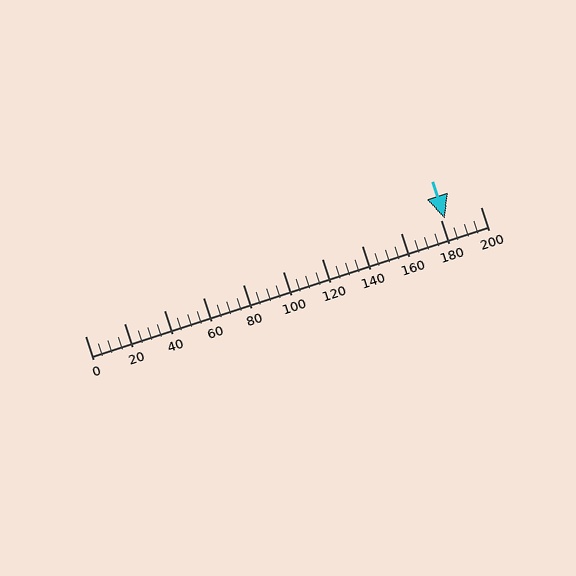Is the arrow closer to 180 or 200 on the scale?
The arrow is closer to 180.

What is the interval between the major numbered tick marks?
The major tick marks are spaced 20 units apart.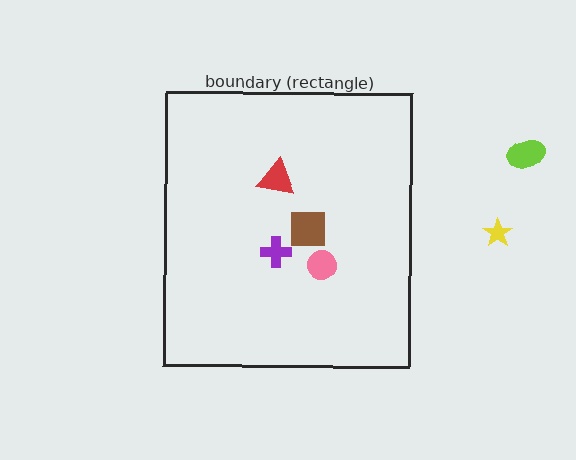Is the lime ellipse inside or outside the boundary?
Outside.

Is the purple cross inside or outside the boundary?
Inside.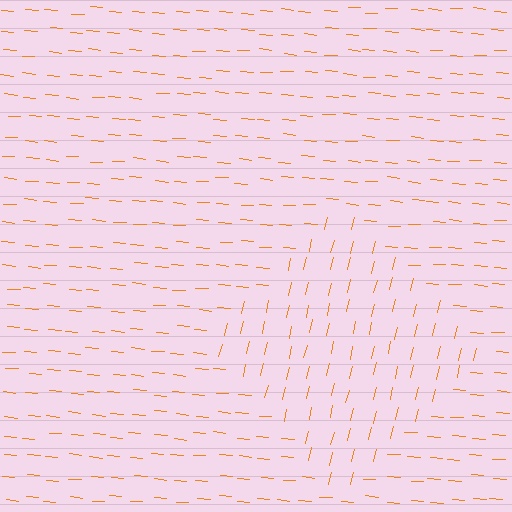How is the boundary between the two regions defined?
The boundary is defined purely by a change in line orientation (approximately 81 degrees difference). All lines are the same color and thickness.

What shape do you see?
I see a diamond.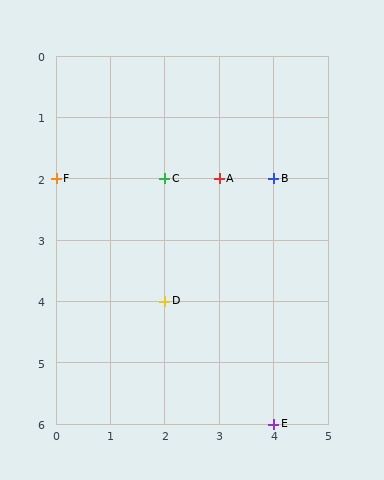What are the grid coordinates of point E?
Point E is at grid coordinates (4, 6).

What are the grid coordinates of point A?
Point A is at grid coordinates (3, 2).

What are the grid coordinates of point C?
Point C is at grid coordinates (2, 2).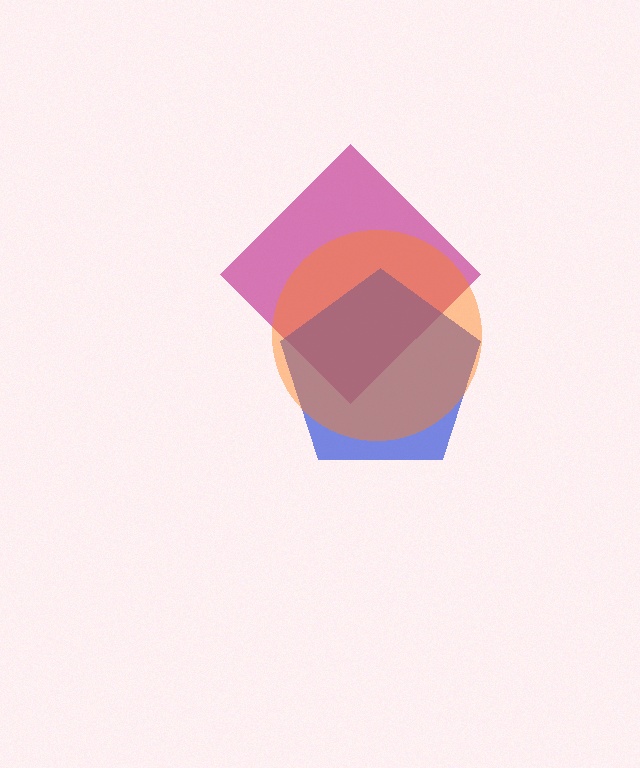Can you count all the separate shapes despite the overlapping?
Yes, there are 3 separate shapes.